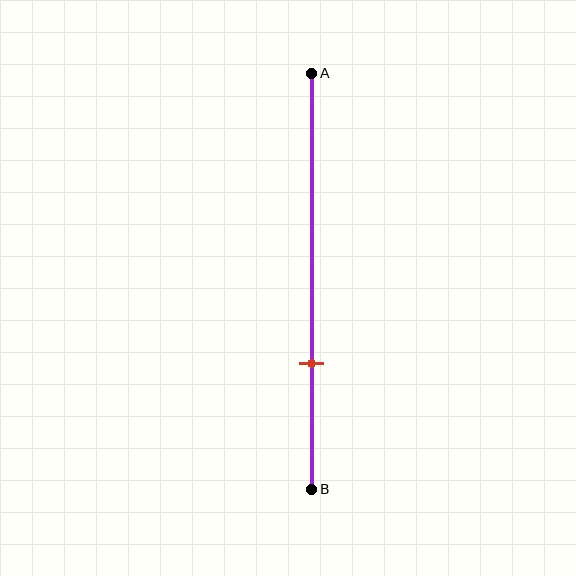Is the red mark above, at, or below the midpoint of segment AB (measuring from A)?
The red mark is below the midpoint of segment AB.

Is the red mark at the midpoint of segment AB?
No, the mark is at about 70% from A, not at the 50% midpoint.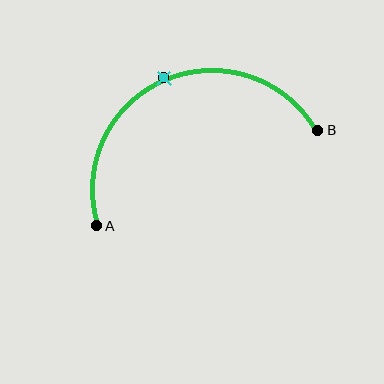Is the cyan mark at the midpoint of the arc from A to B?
Yes. The cyan mark lies on the arc at equal arc-length from both A and B — it is the arc midpoint.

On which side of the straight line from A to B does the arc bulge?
The arc bulges above the straight line connecting A and B.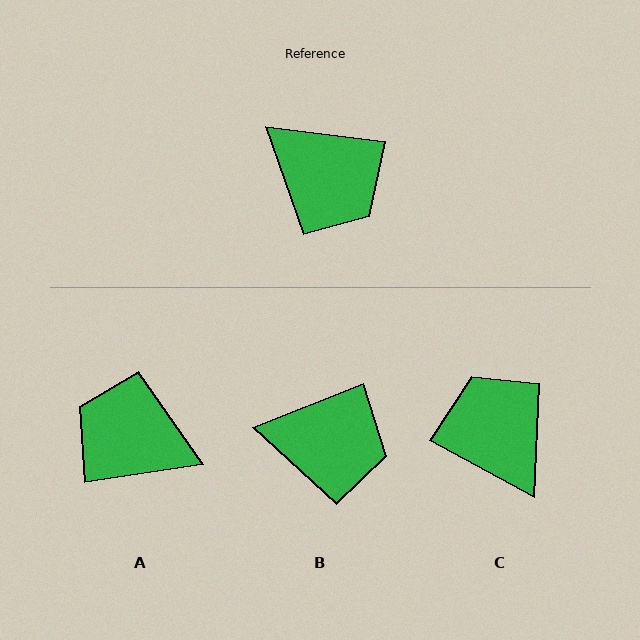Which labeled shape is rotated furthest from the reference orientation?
A, about 164 degrees away.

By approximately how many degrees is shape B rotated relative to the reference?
Approximately 28 degrees counter-clockwise.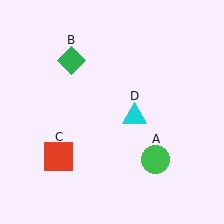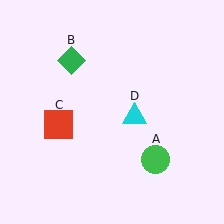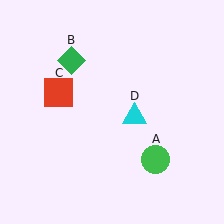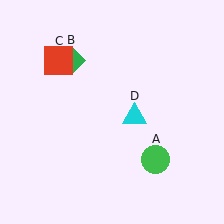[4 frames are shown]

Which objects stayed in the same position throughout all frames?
Green circle (object A) and green diamond (object B) and cyan triangle (object D) remained stationary.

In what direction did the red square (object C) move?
The red square (object C) moved up.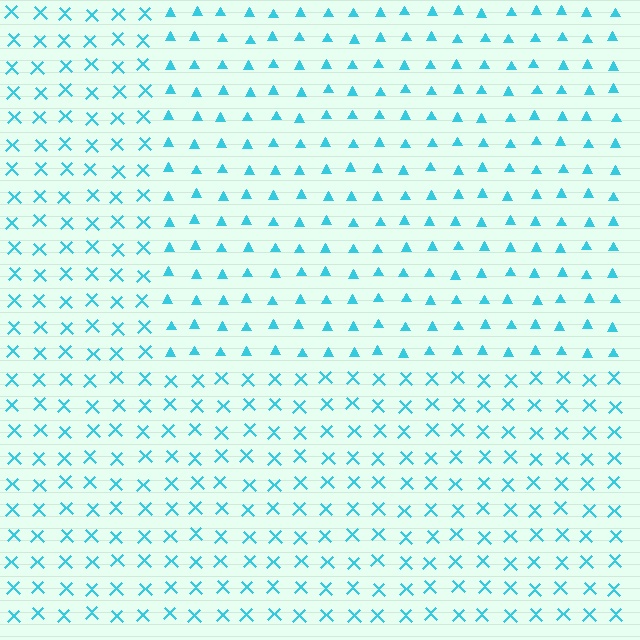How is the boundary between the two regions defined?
The boundary is defined by a change in element shape: triangles inside vs. X marks outside. All elements share the same color and spacing.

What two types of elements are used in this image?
The image uses triangles inside the rectangle region and X marks outside it.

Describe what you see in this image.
The image is filled with small cyan elements arranged in a uniform grid. A rectangle-shaped region contains triangles, while the surrounding area contains X marks. The boundary is defined purely by the change in element shape.